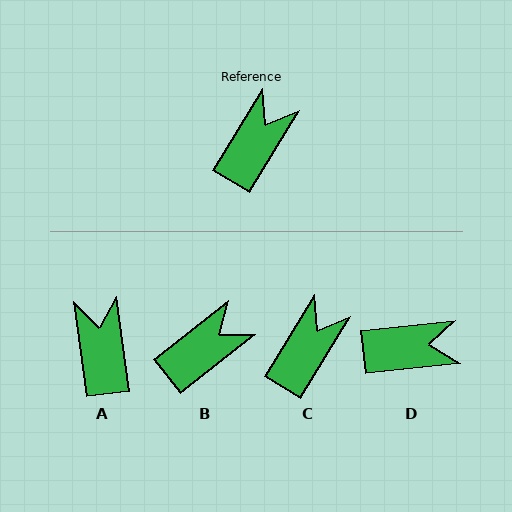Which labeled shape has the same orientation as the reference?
C.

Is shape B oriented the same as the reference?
No, it is off by about 21 degrees.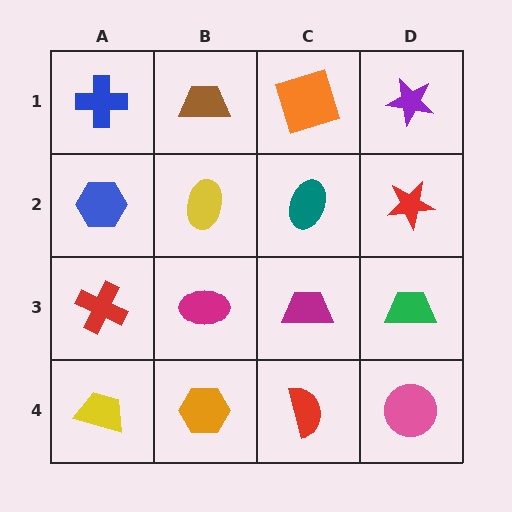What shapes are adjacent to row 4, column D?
A green trapezoid (row 3, column D), a red semicircle (row 4, column C).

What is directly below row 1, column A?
A blue hexagon.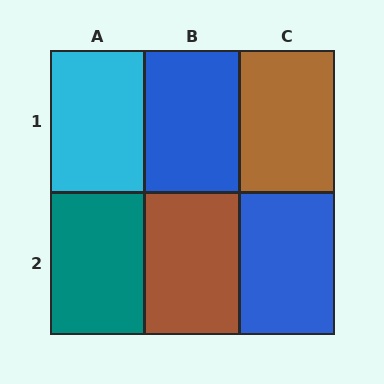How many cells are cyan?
1 cell is cyan.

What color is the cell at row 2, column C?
Blue.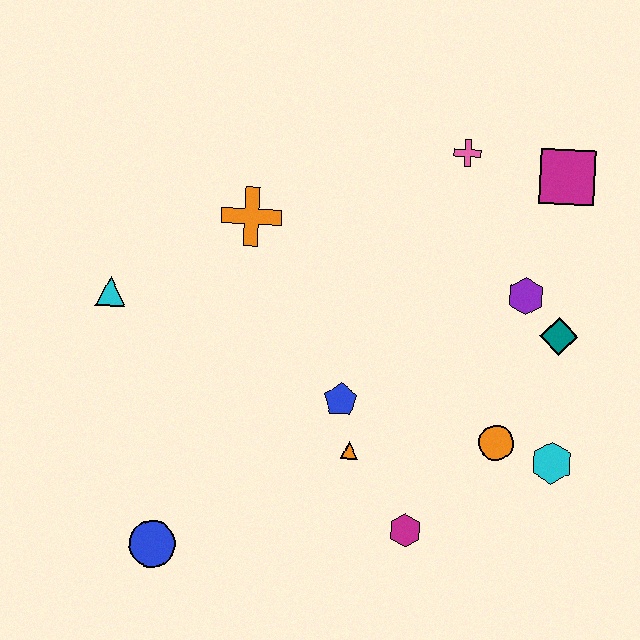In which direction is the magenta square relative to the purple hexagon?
The magenta square is above the purple hexagon.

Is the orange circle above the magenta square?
No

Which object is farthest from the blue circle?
The magenta square is farthest from the blue circle.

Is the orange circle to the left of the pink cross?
No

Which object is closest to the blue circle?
The orange triangle is closest to the blue circle.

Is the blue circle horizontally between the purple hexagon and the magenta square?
No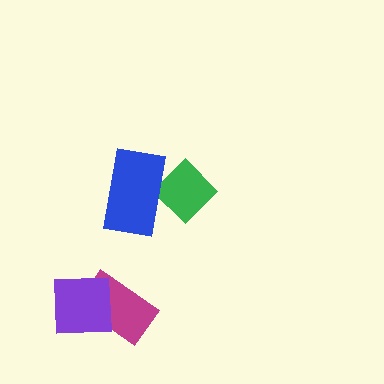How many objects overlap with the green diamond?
1 object overlaps with the green diamond.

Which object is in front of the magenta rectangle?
The purple square is in front of the magenta rectangle.